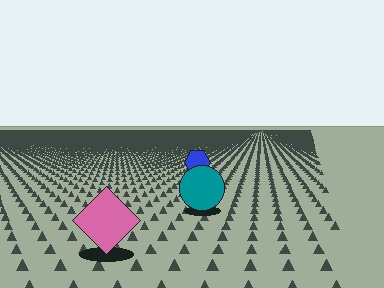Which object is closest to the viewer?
The pink diamond is closest. The texture marks near it are larger and more spread out.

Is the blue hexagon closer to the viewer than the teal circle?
No. The teal circle is closer — you can tell from the texture gradient: the ground texture is coarser near it.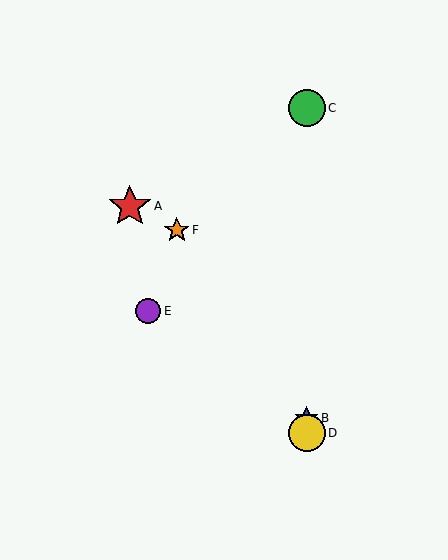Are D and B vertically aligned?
Yes, both are at x≈307.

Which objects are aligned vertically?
Objects B, C, D are aligned vertically.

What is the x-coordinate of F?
Object F is at x≈177.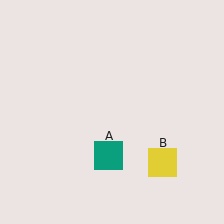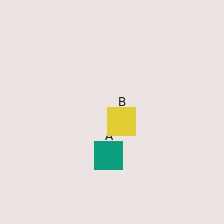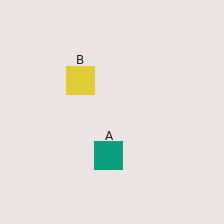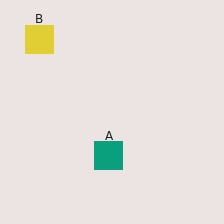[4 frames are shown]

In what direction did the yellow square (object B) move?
The yellow square (object B) moved up and to the left.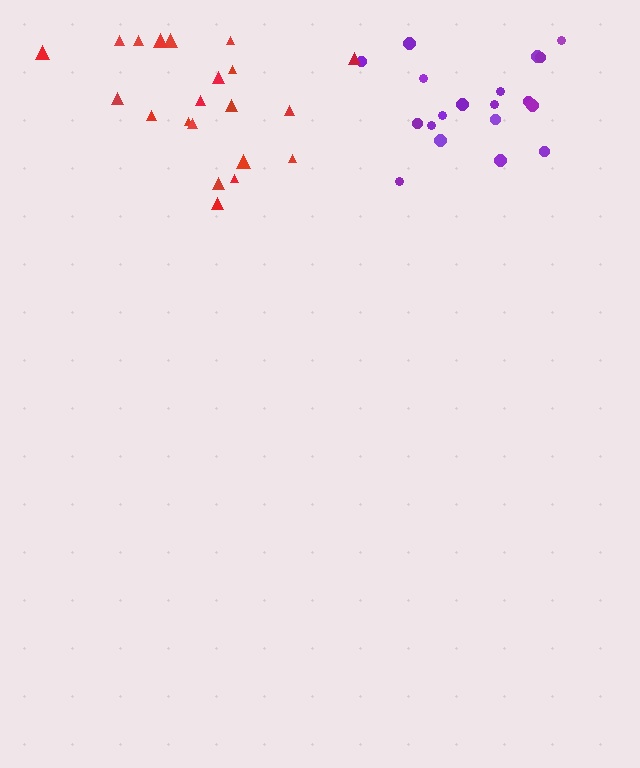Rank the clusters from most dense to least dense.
purple, red.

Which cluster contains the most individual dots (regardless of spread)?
Red (21).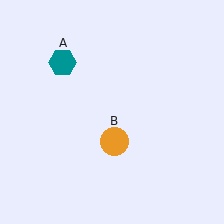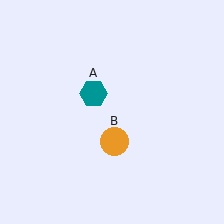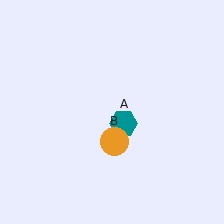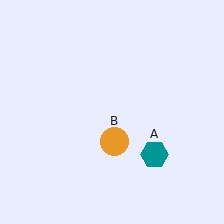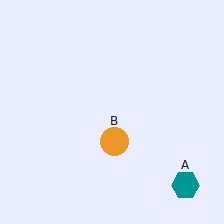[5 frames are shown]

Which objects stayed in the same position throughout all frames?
Orange circle (object B) remained stationary.